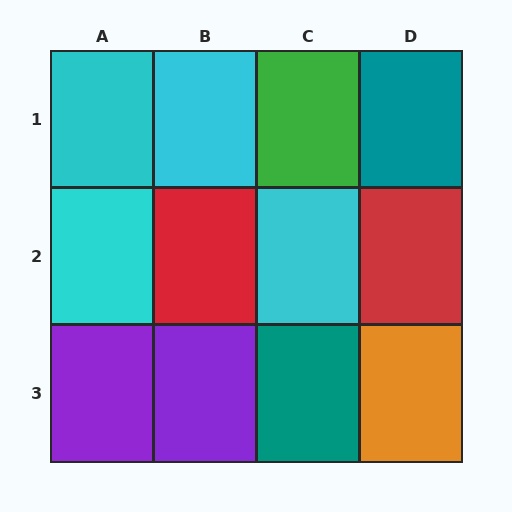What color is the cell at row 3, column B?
Purple.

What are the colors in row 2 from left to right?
Cyan, red, cyan, red.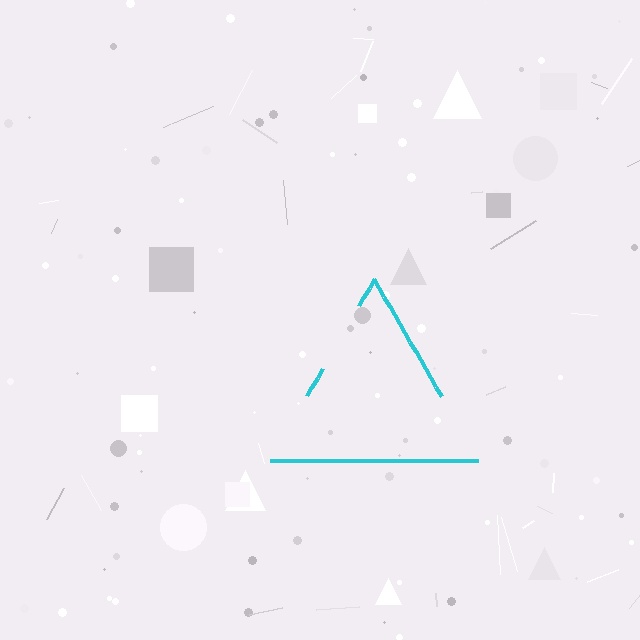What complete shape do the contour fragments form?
The contour fragments form a triangle.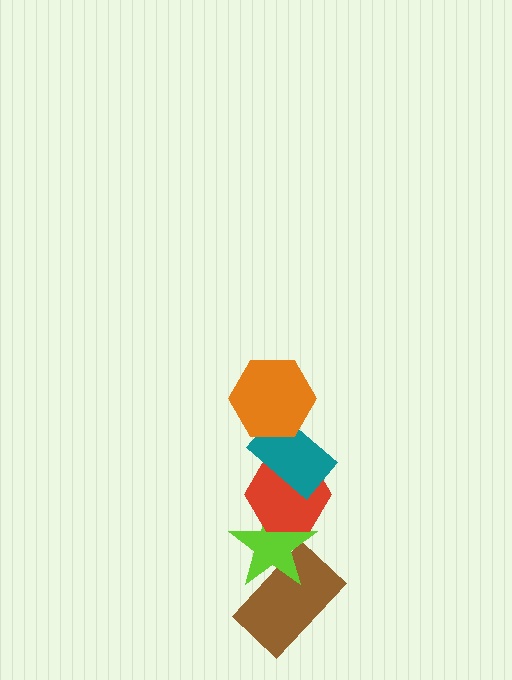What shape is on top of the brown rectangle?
The lime star is on top of the brown rectangle.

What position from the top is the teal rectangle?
The teal rectangle is 2nd from the top.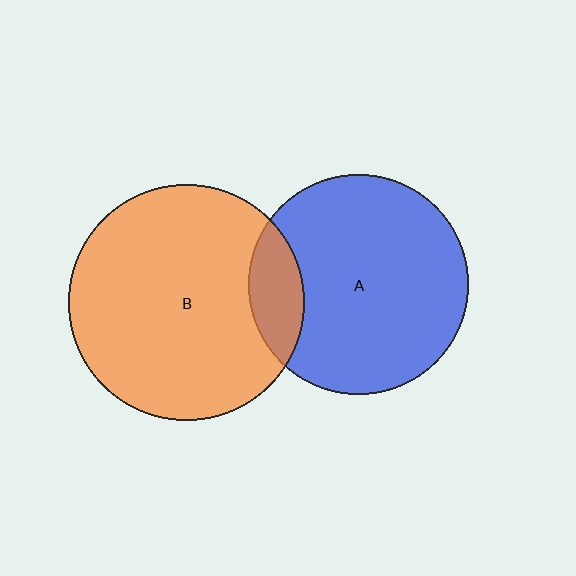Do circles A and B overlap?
Yes.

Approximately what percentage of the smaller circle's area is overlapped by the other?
Approximately 15%.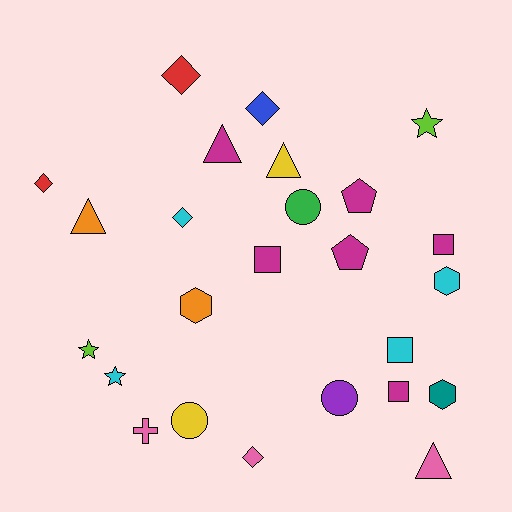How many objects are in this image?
There are 25 objects.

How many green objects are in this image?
There is 1 green object.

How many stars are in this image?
There are 3 stars.